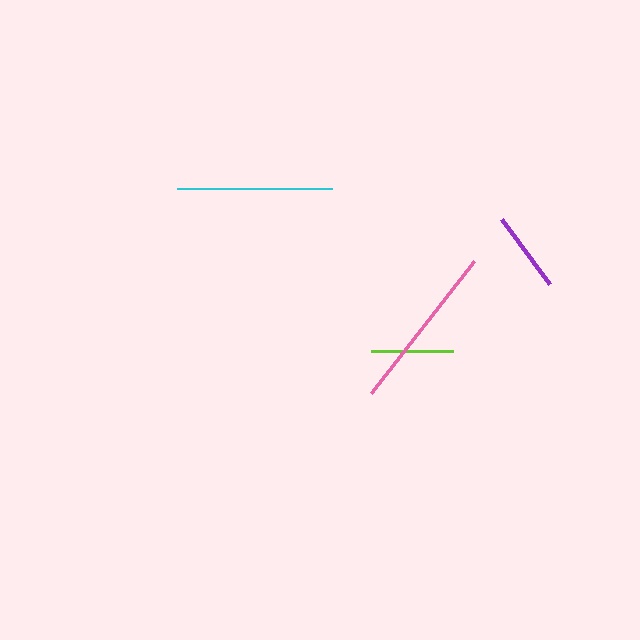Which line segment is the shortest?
The purple line is the shortest at approximately 80 pixels.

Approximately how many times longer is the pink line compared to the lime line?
The pink line is approximately 2.0 times the length of the lime line.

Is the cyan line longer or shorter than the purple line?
The cyan line is longer than the purple line.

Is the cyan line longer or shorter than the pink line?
The pink line is longer than the cyan line.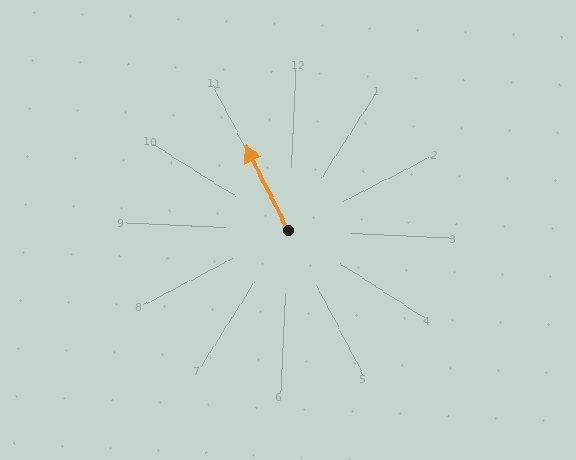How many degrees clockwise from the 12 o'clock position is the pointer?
Approximately 330 degrees.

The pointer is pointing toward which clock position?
Roughly 11 o'clock.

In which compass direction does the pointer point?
Northwest.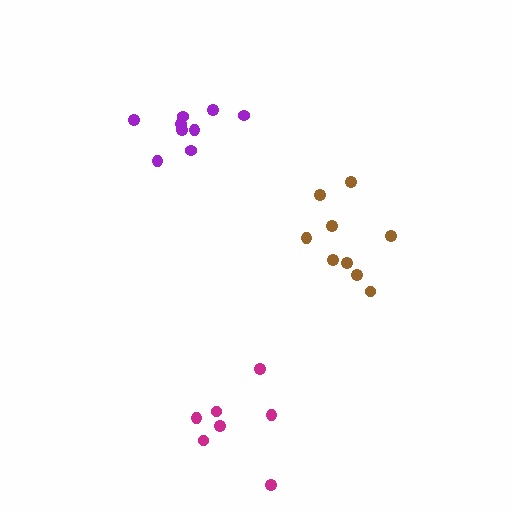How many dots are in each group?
Group 1: 9 dots, Group 2: 7 dots, Group 3: 9 dots (25 total).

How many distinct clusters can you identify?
There are 3 distinct clusters.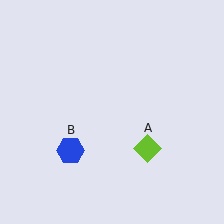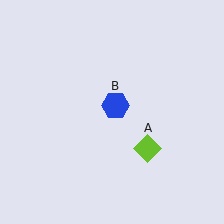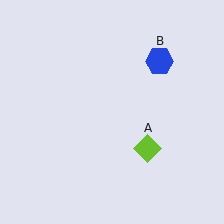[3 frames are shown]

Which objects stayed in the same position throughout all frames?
Lime diamond (object A) remained stationary.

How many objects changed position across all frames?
1 object changed position: blue hexagon (object B).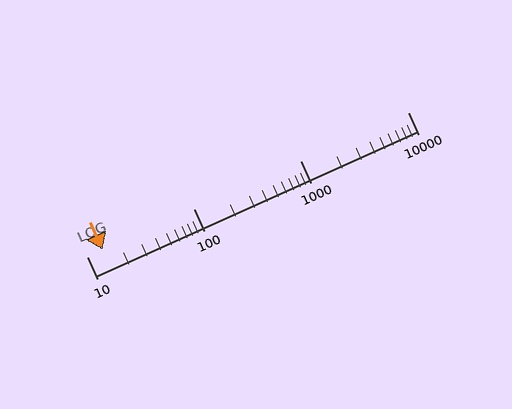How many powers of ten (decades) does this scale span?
The scale spans 3 decades, from 10 to 10000.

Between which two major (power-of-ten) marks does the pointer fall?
The pointer is between 10 and 100.